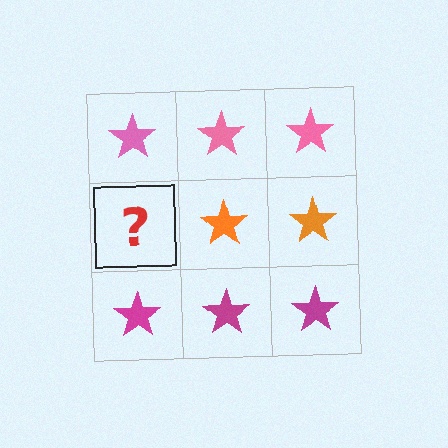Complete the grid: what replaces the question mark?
The question mark should be replaced with an orange star.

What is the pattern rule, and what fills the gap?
The rule is that each row has a consistent color. The gap should be filled with an orange star.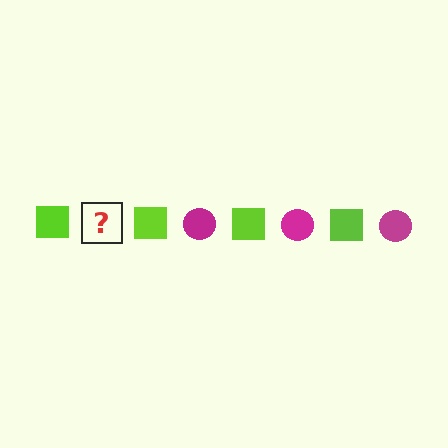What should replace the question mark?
The question mark should be replaced with a magenta circle.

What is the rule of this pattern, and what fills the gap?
The rule is that the pattern alternates between lime square and magenta circle. The gap should be filled with a magenta circle.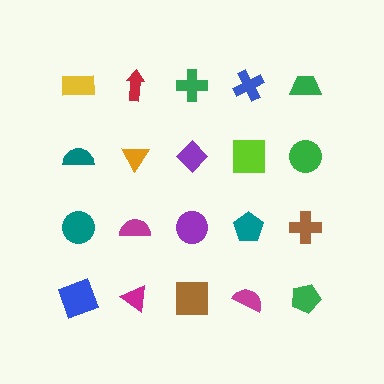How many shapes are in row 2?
5 shapes.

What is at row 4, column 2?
A magenta triangle.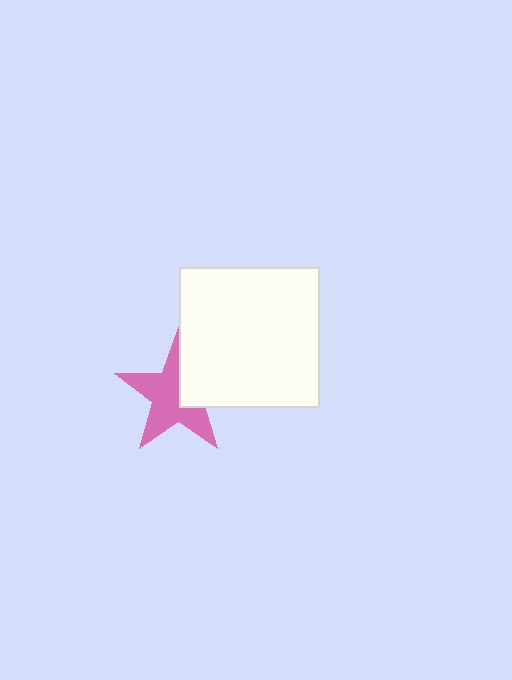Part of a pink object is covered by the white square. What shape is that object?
It is a star.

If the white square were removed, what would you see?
You would see the complete pink star.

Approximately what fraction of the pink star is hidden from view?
Roughly 32% of the pink star is hidden behind the white square.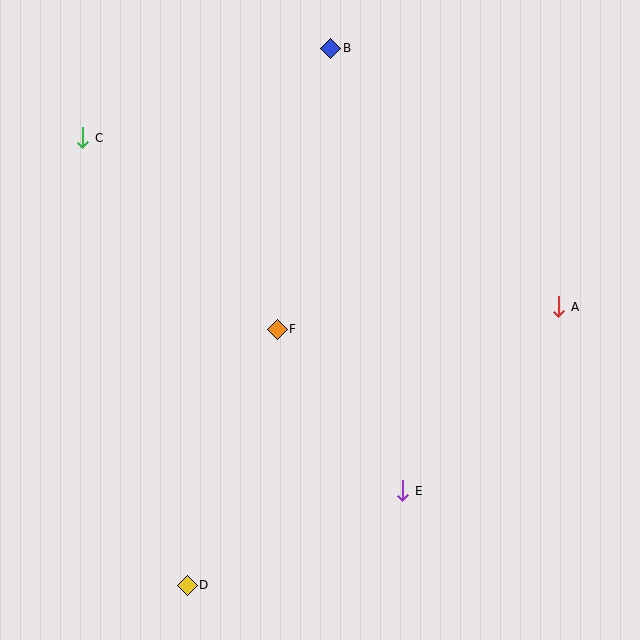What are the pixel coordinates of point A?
Point A is at (559, 307).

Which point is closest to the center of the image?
Point F at (277, 329) is closest to the center.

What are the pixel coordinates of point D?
Point D is at (187, 585).